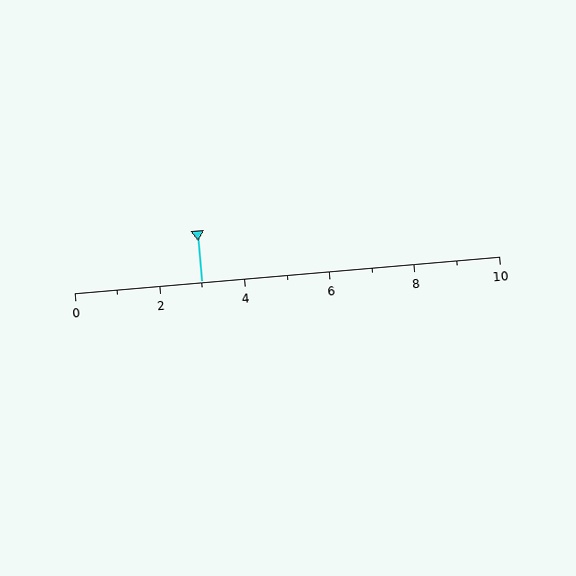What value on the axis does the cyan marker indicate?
The marker indicates approximately 3.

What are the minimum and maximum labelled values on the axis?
The axis runs from 0 to 10.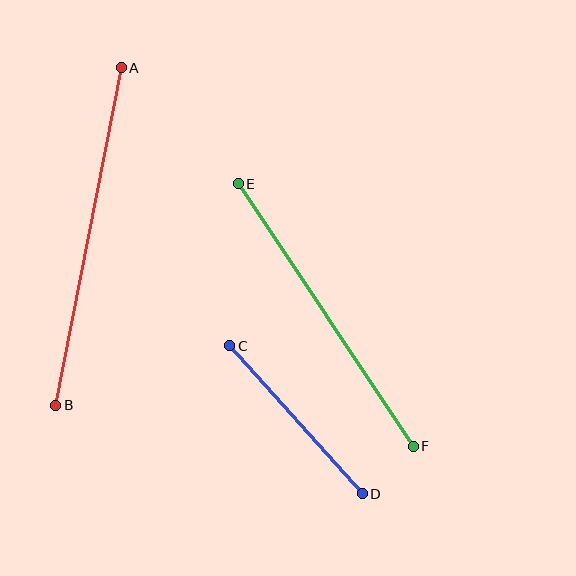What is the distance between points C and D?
The distance is approximately 199 pixels.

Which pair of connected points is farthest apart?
Points A and B are farthest apart.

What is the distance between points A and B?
The distance is approximately 344 pixels.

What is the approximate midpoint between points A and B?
The midpoint is at approximately (89, 237) pixels.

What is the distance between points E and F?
The distance is approximately 315 pixels.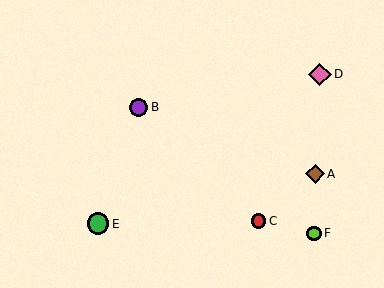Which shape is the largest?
The pink diamond (labeled D) is the largest.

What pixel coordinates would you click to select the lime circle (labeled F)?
Click at (314, 233) to select the lime circle F.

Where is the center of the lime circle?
The center of the lime circle is at (314, 233).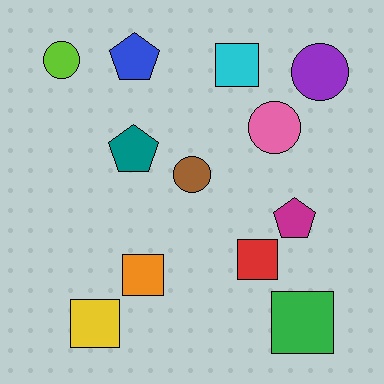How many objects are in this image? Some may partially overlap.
There are 12 objects.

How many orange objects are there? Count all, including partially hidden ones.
There is 1 orange object.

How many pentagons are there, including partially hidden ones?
There are 3 pentagons.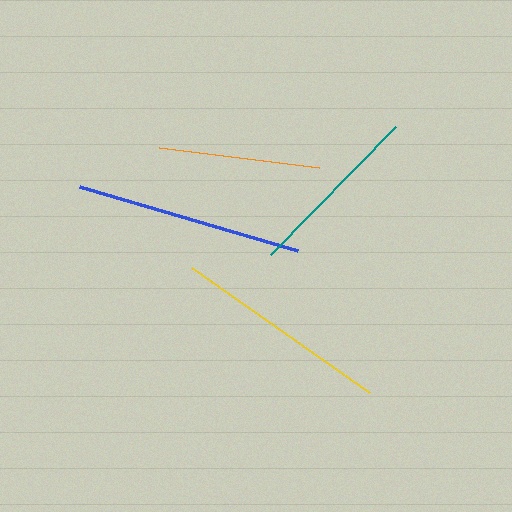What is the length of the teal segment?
The teal segment is approximately 179 pixels long.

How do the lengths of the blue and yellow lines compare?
The blue and yellow lines are approximately the same length.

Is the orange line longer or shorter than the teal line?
The teal line is longer than the orange line.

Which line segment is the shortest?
The orange line is the shortest at approximately 162 pixels.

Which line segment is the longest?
The blue line is the longest at approximately 228 pixels.